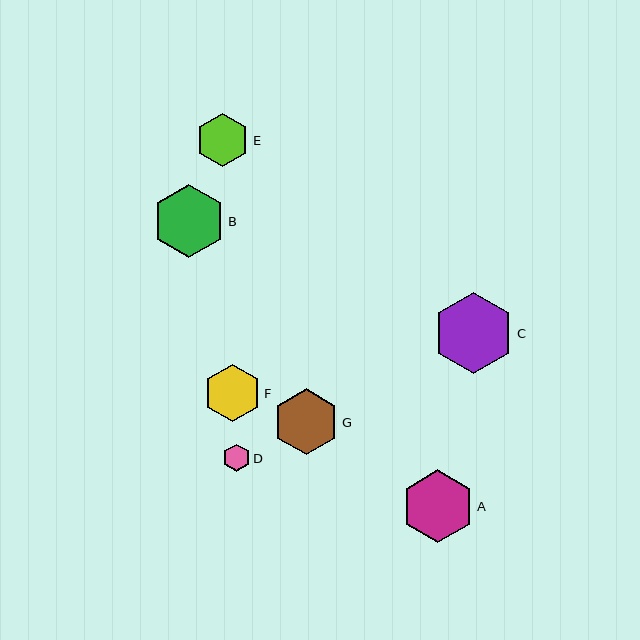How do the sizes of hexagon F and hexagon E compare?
Hexagon F and hexagon E are approximately the same size.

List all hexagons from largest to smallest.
From largest to smallest: C, B, A, G, F, E, D.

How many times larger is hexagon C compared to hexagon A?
Hexagon C is approximately 1.1 times the size of hexagon A.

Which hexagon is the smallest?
Hexagon D is the smallest with a size of approximately 28 pixels.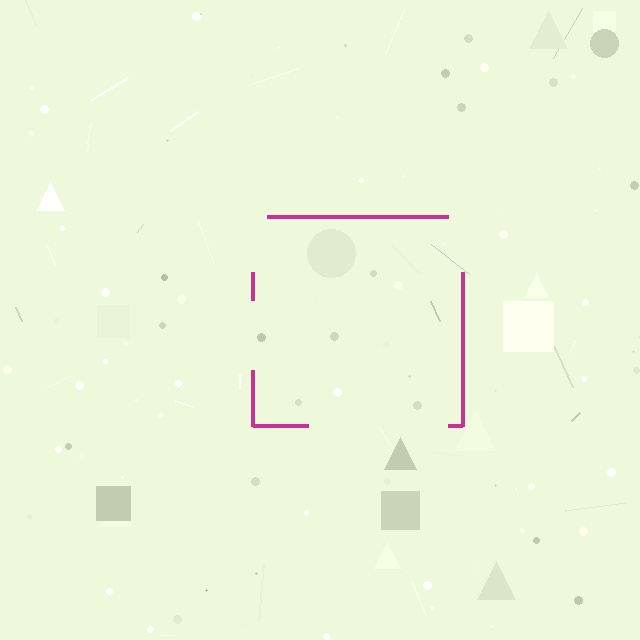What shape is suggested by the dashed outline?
The dashed outline suggests a square.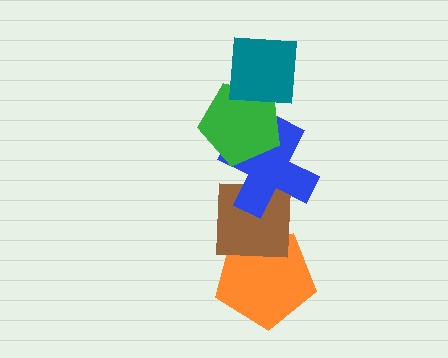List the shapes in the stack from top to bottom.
From top to bottom: the teal square, the green pentagon, the blue cross, the brown square, the orange pentagon.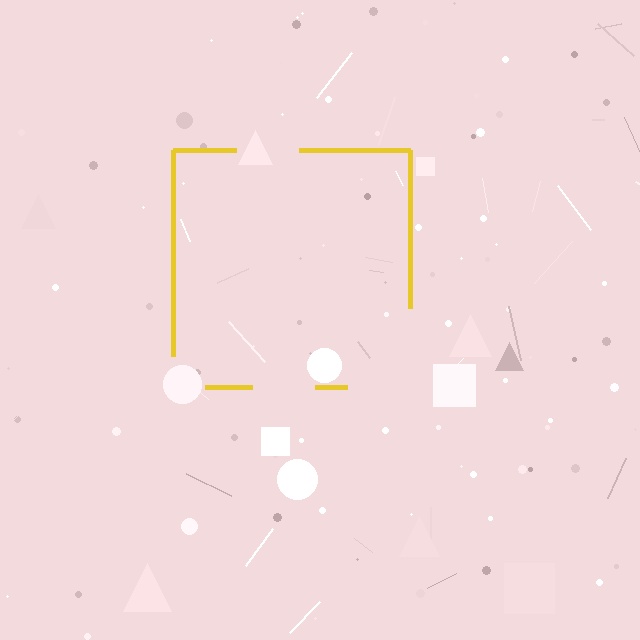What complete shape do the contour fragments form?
The contour fragments form a square.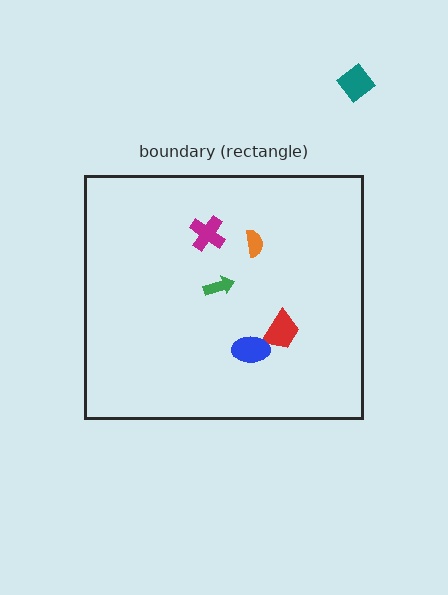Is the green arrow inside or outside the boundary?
Inside.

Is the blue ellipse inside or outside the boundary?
Inside.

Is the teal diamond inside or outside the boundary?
Outside.